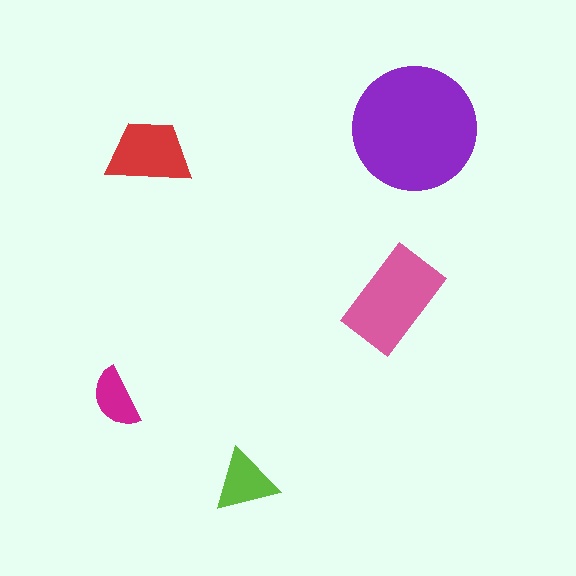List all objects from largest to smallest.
The purple circle, the pink rectangle, the red trapezoid, the lime triangle, the magenta semicircle.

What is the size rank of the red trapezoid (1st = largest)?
3rd.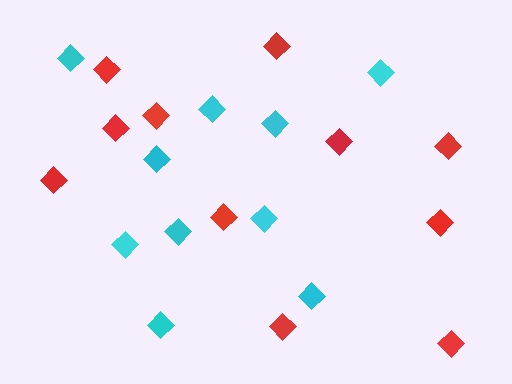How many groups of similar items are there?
There are 2 groups: one group of cyan diamonds (10) and one group of red diamonds (11).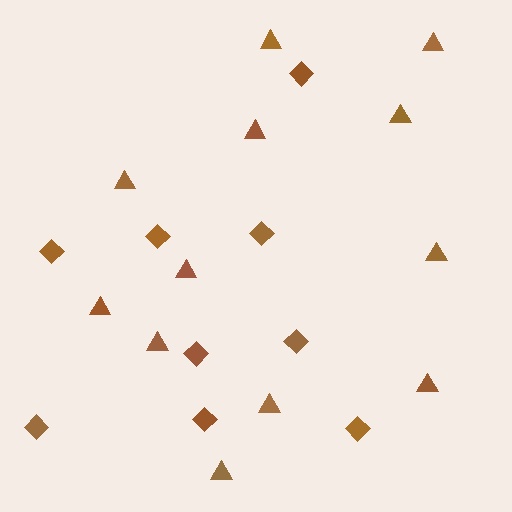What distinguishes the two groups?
There are 2 groups: one group of diamonds (9) and one group of triangles (12).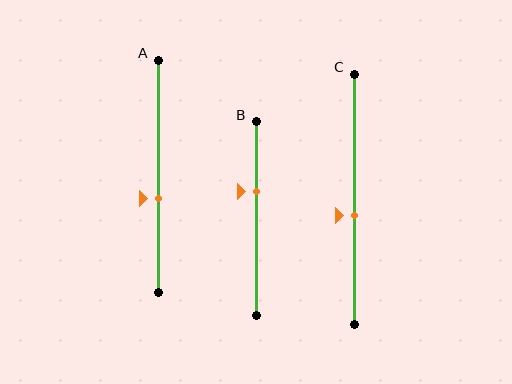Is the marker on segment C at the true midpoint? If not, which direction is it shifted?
No, the marker on segment C is shifted downward by about 7% of the segment length.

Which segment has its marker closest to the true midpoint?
Segment C has its marker closest to the true midpoint.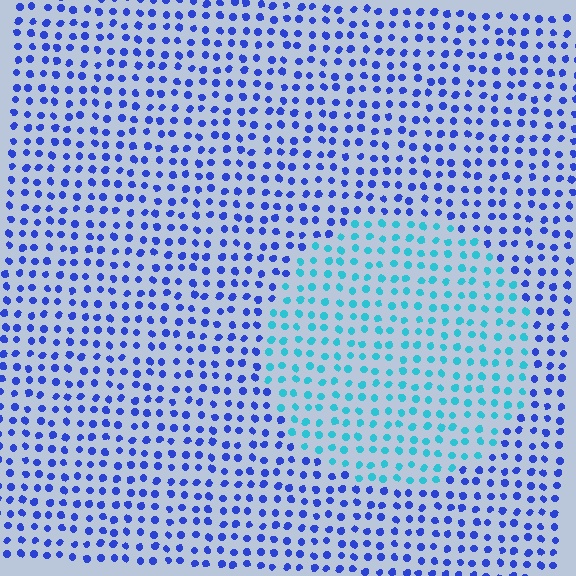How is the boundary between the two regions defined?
The boundary is defined purely by a slight shift in hue (about 47 degrees). Spacing, size, and orientation are identical on both sides.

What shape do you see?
I see a circle.